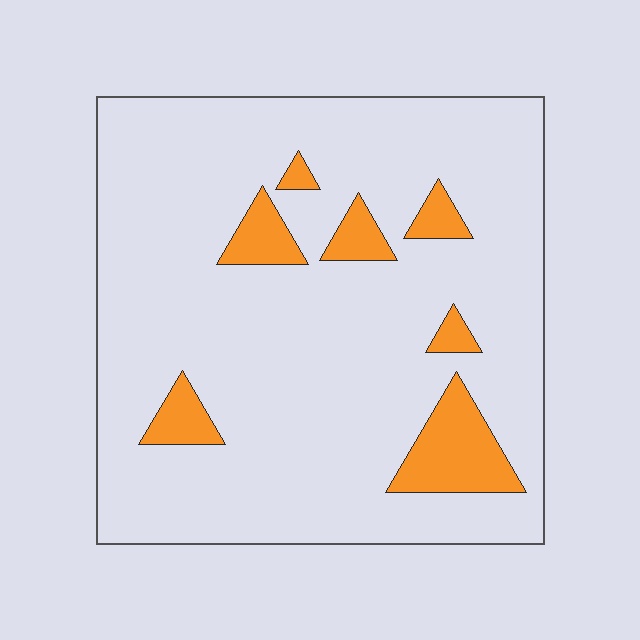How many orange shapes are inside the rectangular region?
7.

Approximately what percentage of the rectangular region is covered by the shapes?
Approximately 10%.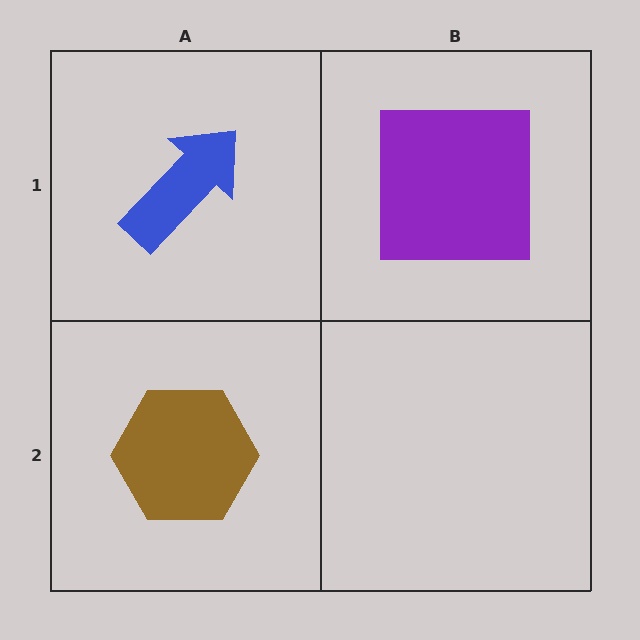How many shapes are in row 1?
2 shapes.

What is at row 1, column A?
A blue arrow.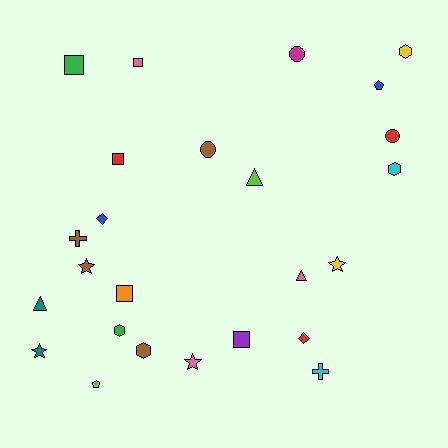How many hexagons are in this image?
There are 4 hexagons.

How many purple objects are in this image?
There is 1 purple object.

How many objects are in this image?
There are 25 objects.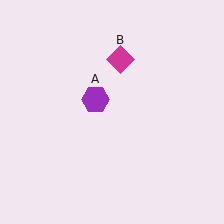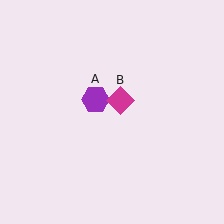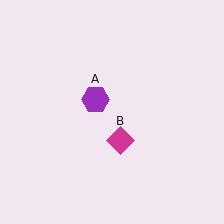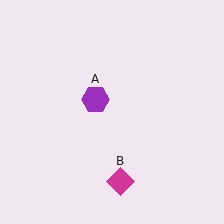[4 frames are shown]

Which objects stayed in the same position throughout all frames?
Purple hexagon (object A) remained stationary.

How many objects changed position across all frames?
1 object changed position: magenta diamond (object B).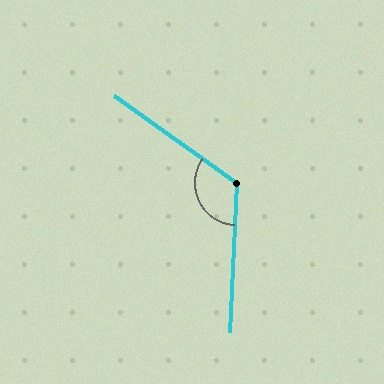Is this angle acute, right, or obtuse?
It is obtuse.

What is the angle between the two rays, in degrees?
Approximately 123 degrees.